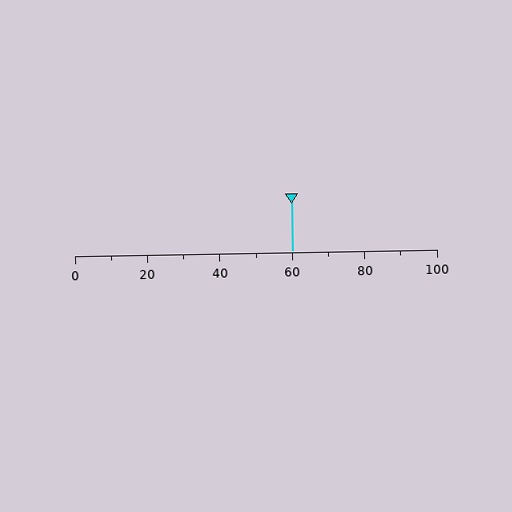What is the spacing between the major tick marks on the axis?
The major ticks are spaced 20 apart.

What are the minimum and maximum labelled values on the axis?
The axis runs from 0 to 100.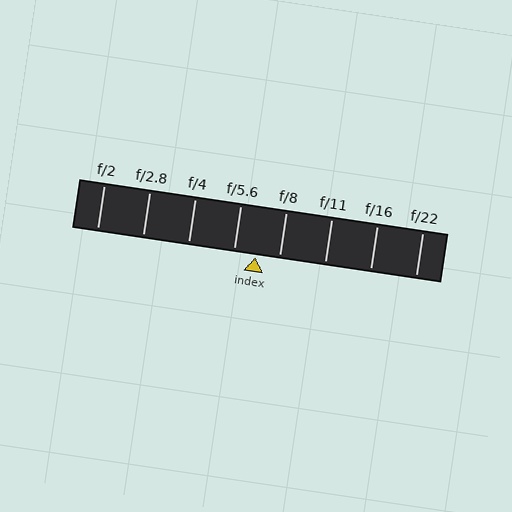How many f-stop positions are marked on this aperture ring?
There are 8 f-stop positions marked.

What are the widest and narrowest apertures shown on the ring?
The widest aperture shown is f/2 and the narrowest is f/22.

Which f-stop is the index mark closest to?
The index mark is closest to f/5.6.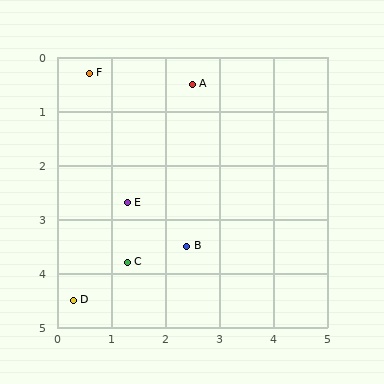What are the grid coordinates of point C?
Point C is at approximately (1.3, 3.8).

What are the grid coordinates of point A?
Point A is at approximately (2.5, 0.5).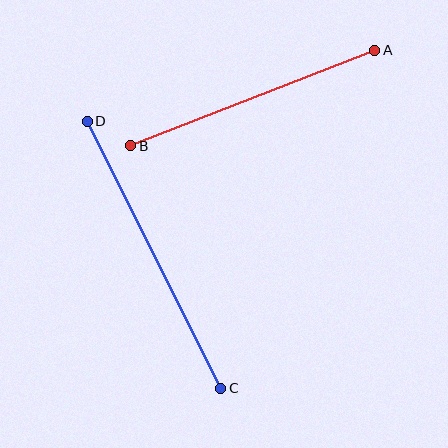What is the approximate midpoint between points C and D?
The midpoint is at approximately (154, 255) pixels.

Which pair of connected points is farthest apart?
Points C and D are farthest apart.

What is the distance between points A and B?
The distance is approximately 262 pixels.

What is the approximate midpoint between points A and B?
The midpoint is at approximately (253, 98) pixels.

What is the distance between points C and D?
The distance is approximately 299 pixels.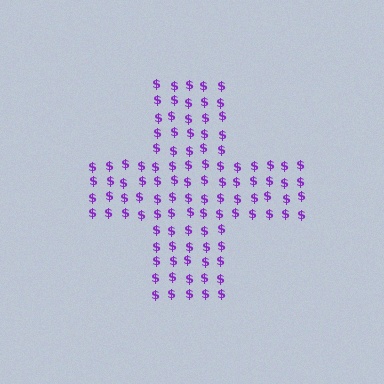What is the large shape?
The large shape is a cross.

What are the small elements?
The small elements are dollar signs.